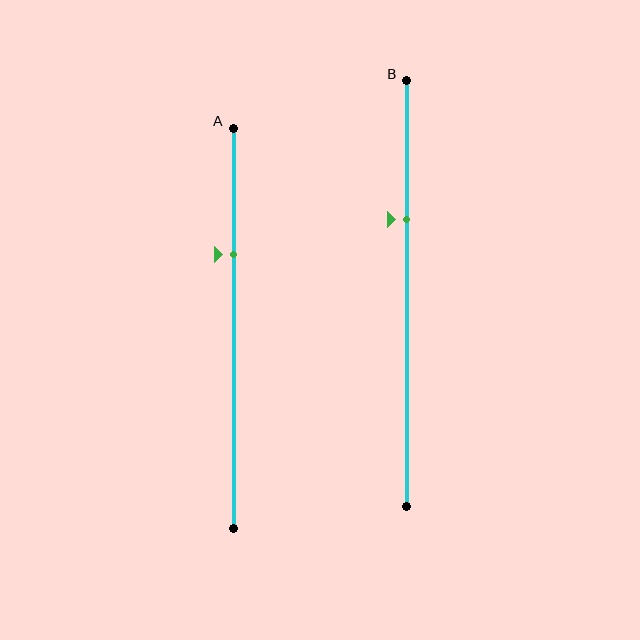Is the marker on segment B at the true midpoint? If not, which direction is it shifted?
No, the marker on segment B is shifted upward by about 18% of the segment length.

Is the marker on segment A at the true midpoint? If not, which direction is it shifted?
No, the marker on segment A is shifted upward by about 18% of the segment length.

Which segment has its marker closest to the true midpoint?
Segment B has its marker closest to the true midpoint.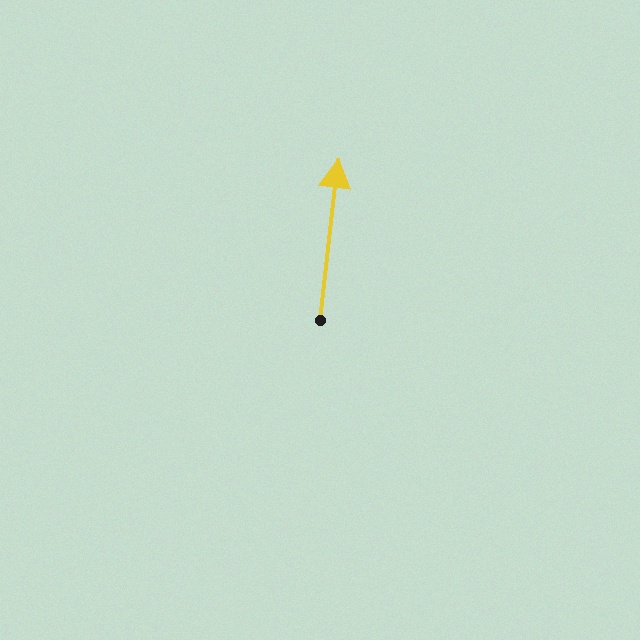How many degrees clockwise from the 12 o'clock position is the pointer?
Approximately 6 degrees.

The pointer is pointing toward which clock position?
Roughly 12 o'clock.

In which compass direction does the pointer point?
North.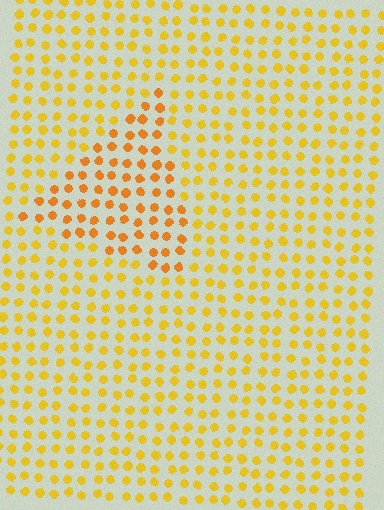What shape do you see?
I see a triangle.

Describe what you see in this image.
The image is filled with small yellow elements in a uniform arrangement. A triangle-shaped region is visible where the elements are tinted to a slightly different hue, forming a subtle color boundary.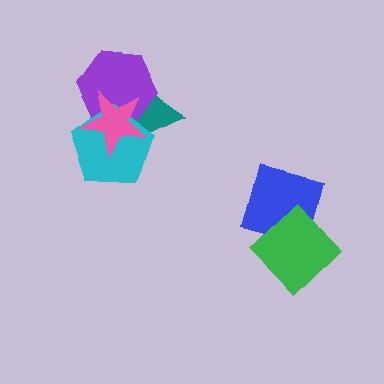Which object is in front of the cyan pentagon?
The pink star is in front of the cyan pentagon.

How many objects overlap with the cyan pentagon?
3 objects overlap with the cyan pentagon.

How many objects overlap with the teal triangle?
3 objects overlap with the teal triangle.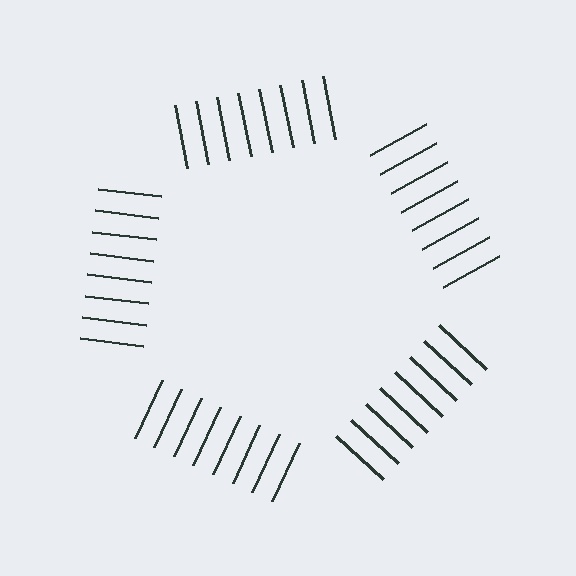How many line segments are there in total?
40 — 8 along each of the 5 edges.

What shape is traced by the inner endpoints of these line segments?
An illusory pentagon — the line segments terminate on its edges but no continuous stroke is drawn.